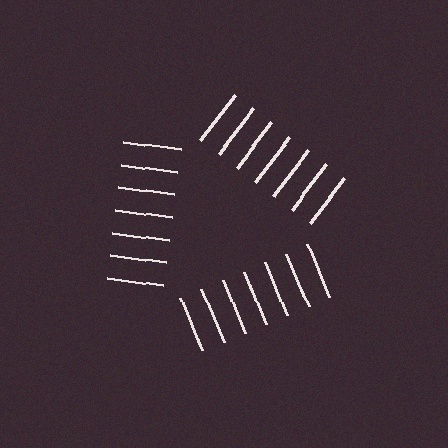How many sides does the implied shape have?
3 sides — the line-ends trace a triangle.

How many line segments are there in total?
21 — 7 along each of the 3 edges.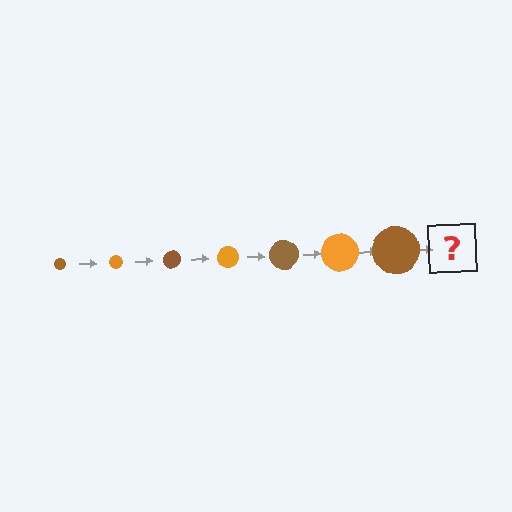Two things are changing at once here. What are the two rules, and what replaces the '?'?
The two rules are that the circle grows larger each step and the color cycles through brown and orange. The '?' should be an orange circle, larger than the previous one.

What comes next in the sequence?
The next element should be an orange circle, larger than the previous one.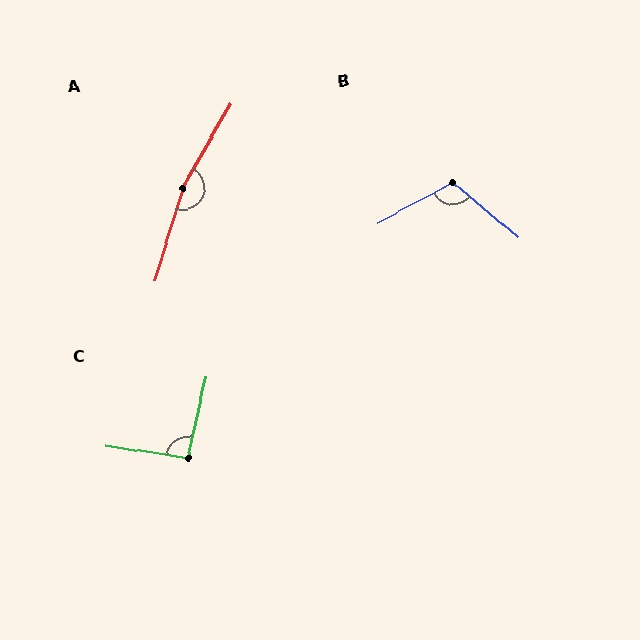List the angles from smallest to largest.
C (94°), B (112°), A (167°).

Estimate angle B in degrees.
Approximately 112 degrees.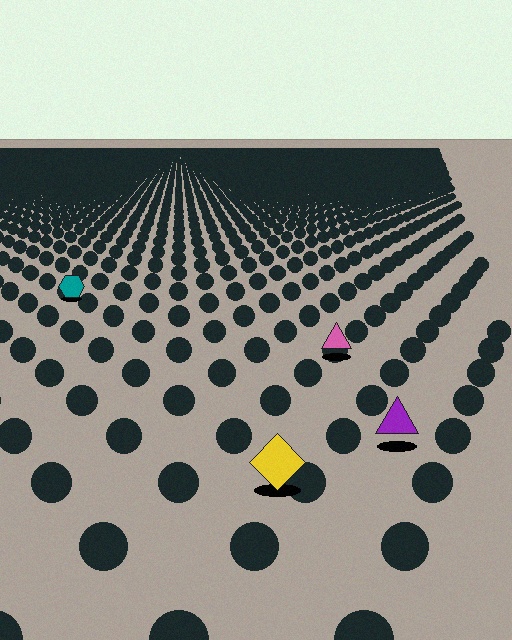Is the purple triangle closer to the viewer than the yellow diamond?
No. The yellow diamond is closer — you can tell from the texture gradient: the ground texture is coarser near it.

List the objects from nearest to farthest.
From nearest to farthest: the yellow diamond, the purple triangle, the pink triangle, the teal hexagon.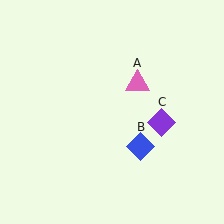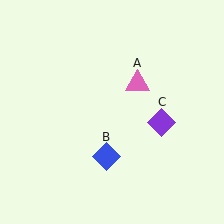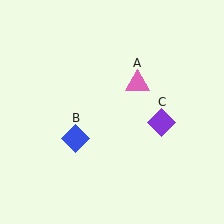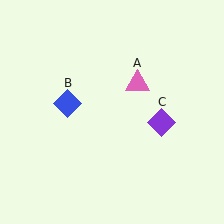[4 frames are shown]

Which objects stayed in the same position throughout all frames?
Pink triangle (object A) and purple diamond (object C) remained stationary.